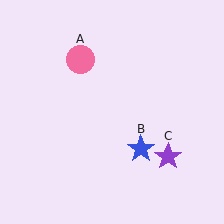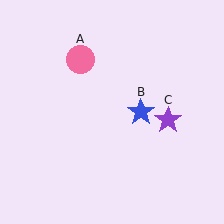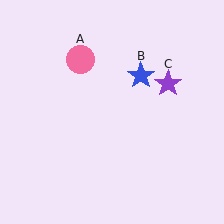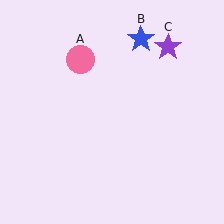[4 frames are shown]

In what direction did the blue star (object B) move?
The blue star (object B) moved up.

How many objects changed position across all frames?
2 objects changed position: blue star (object B), purple star (object C).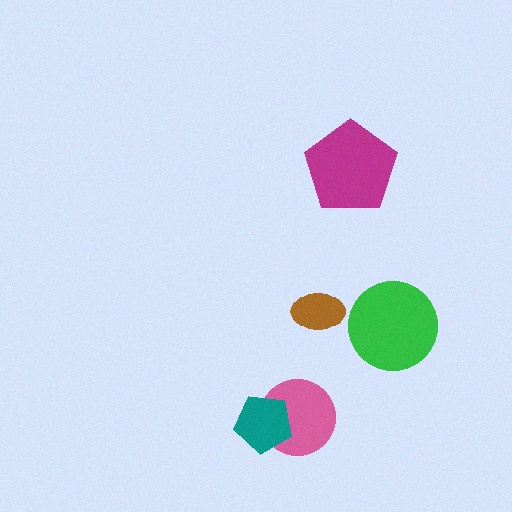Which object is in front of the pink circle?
The teal pentagon is in front of the pink circle.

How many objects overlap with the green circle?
0 objects overlap with the green circle.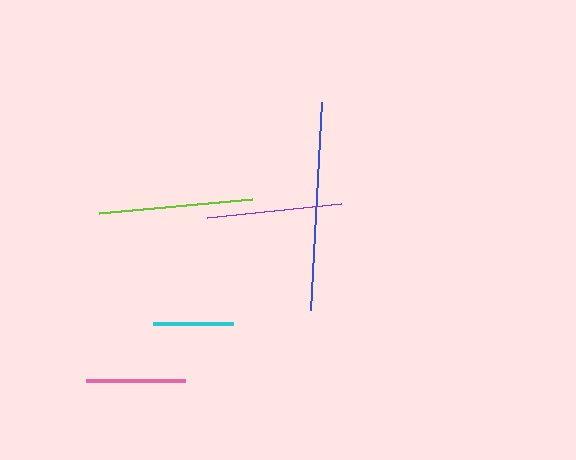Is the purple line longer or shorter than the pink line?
The purple line is longer than the pink line.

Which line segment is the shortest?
The cyan line is the shortest at approximately 81 pixels.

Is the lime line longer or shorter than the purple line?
The lime line is longer than the purple line.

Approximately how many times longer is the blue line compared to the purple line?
The blue line is approximately 1.5 times the length of the purple line.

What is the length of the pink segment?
The pink segment is approximately 99 pixels long.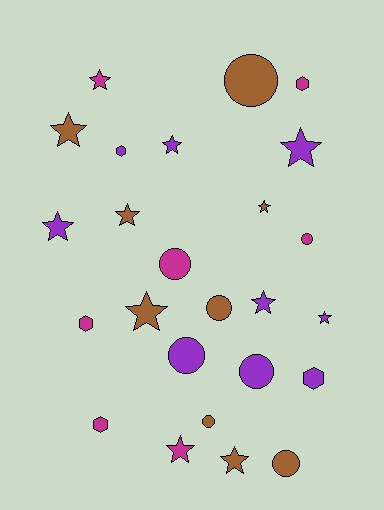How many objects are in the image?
There are 25 objects.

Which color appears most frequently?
Purple, with 9 objects.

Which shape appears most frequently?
Star, with 12 objects.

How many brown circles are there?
There are 4 brown circles.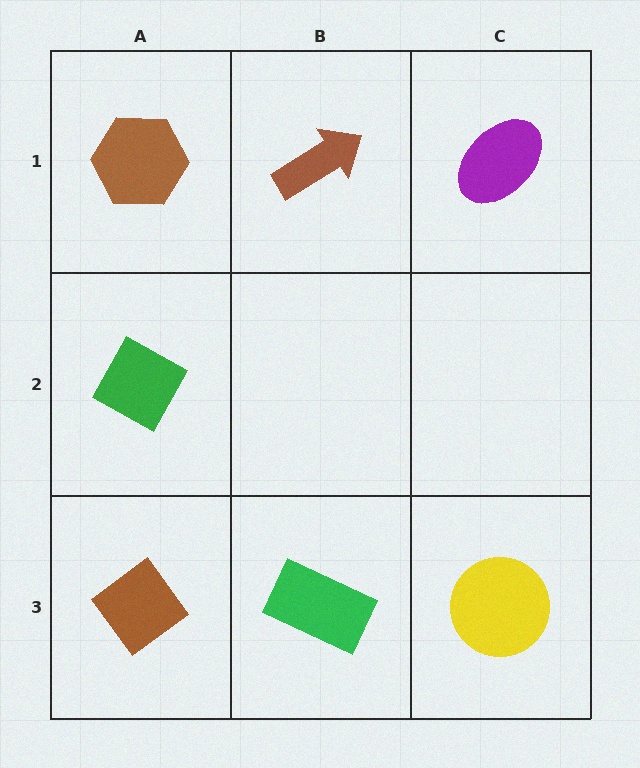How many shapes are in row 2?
1 shape.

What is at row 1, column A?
A brown hexagon.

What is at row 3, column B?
A green rectangle.